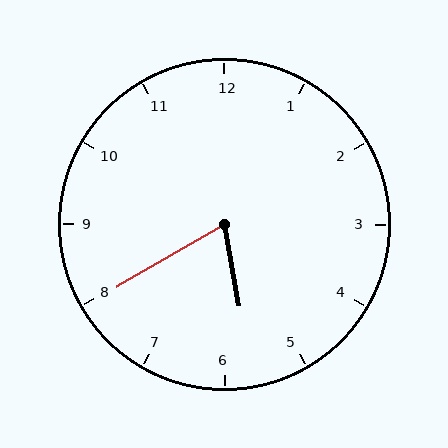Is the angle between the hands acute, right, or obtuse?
It is acute.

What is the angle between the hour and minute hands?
Approximately 70 degrees.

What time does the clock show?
5:40.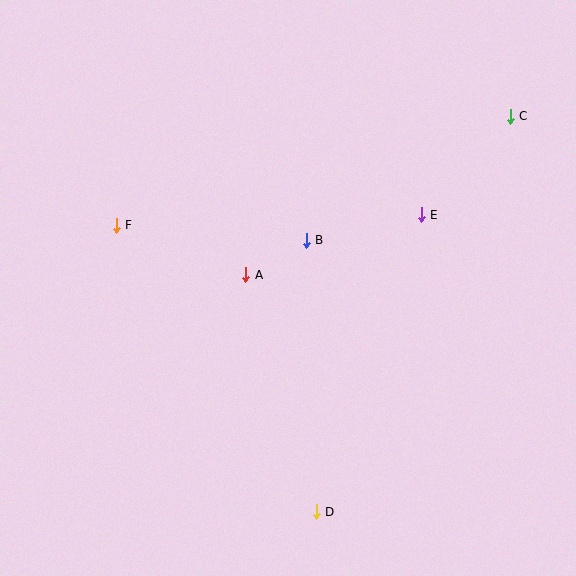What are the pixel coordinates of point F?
Point F is at (116, 225).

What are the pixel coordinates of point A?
Point A is at (245, 275).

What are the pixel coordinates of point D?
Point D is at (316, 512).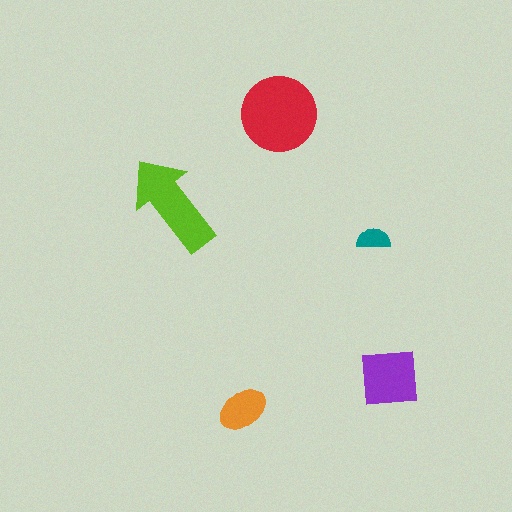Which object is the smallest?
The teal semicircle.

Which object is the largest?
The red circle.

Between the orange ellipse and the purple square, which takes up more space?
The purple square.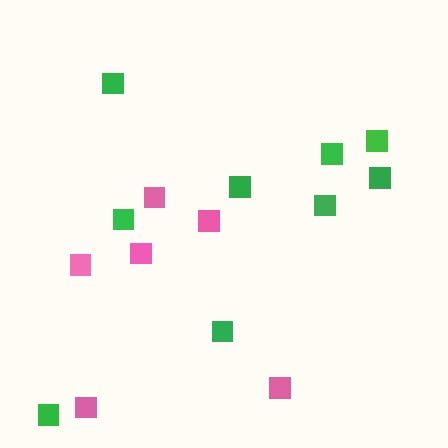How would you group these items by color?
There are 2 groups: one group of pink squares (6) and one group of green squares (9).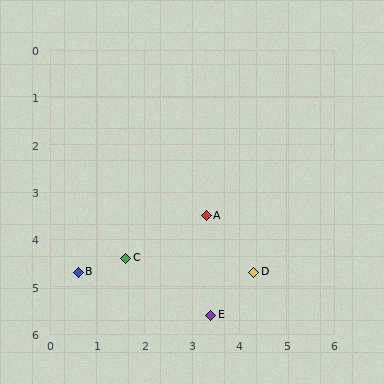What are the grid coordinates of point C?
Point C is at approximately (1.6, 4.4).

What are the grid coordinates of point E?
Point E is at approximately (3.4, 5.6).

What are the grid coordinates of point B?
Point B is at approximately (0.6, 4.7).